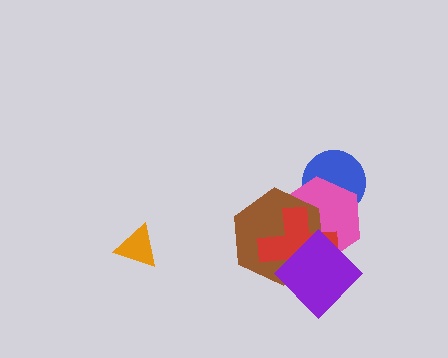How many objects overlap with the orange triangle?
0 objects overlap with the orange triangle.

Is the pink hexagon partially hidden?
Yes, it is partially covered by another shape.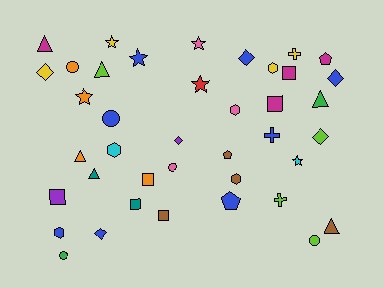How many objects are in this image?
There are 40 objects.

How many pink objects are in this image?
There are 3 pink objects.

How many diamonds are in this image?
There are 6 diamonds.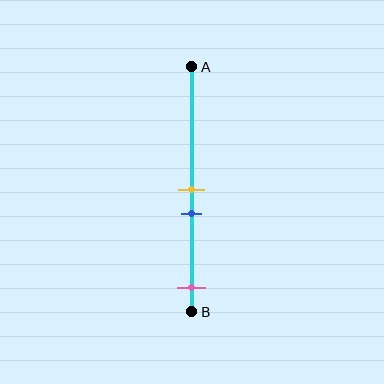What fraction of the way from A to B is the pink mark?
The pink mark is approximately 90% (0.9) of the way from A to B.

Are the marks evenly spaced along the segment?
No, the marks are not evenly spaced.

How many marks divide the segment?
There are 3 marks dividing the segment.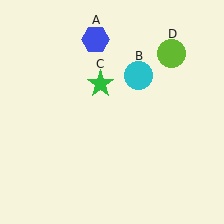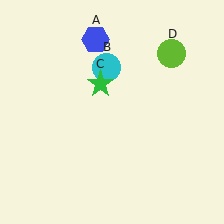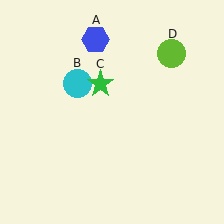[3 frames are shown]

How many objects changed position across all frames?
1 object changed position: cyan circle (object B).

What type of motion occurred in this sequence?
The cyan circle (object B) rotated counterclockwise around the center of the scene.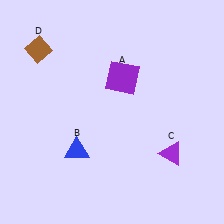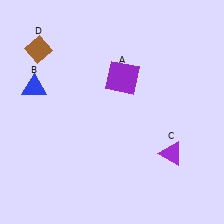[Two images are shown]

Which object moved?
The blue triangle (B) moved up.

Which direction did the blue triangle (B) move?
The blue triangle (B) moved up.